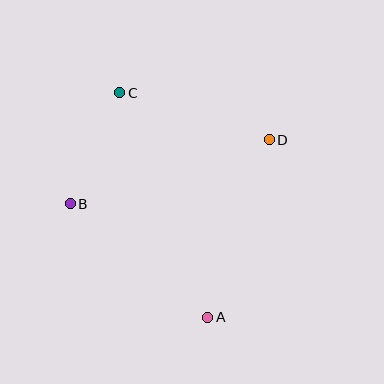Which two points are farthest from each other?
Points A and C are farthest from each other.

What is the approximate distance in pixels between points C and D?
The distance between C and D is approximately 156 pixels.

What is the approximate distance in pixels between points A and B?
The distance between A and B is approximately 178 pixels.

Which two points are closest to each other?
Points B and C are closest to each other.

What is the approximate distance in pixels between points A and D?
The distance between A and D is approximately 188 pixels.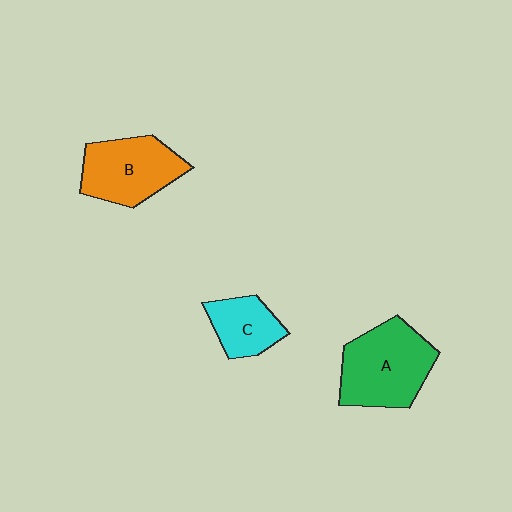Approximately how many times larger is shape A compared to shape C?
Approximately 1.9 times.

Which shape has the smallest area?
Shape C (cyan).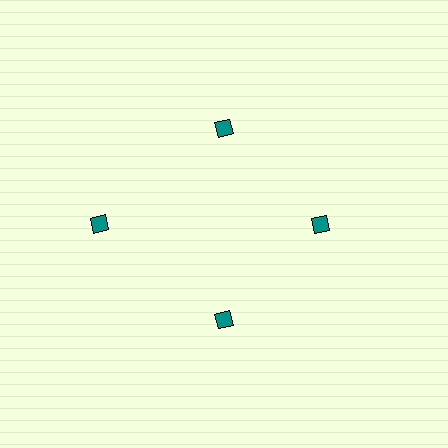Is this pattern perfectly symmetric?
No. The 4 teal diamonds are arranged in a ring, but one element near the 9 o'clock position is pushed outward from the center, breaking the 4-fold rotational symmetry.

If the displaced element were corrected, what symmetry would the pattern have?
It would have 4-fold rotational symmetry — the pattern would map onto itself every 90 degrees.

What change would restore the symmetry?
The symmetry would be restored by moving it inward, back onto the ring so that all 4 diamonds sit at equal angles and equal distance from the center.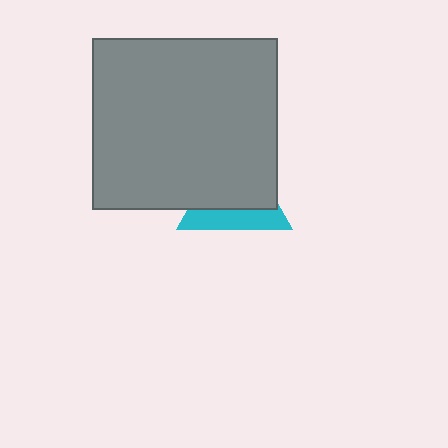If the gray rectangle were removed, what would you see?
You would see the complete cyan triangle.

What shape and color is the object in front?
The object in front is a gray rectangle.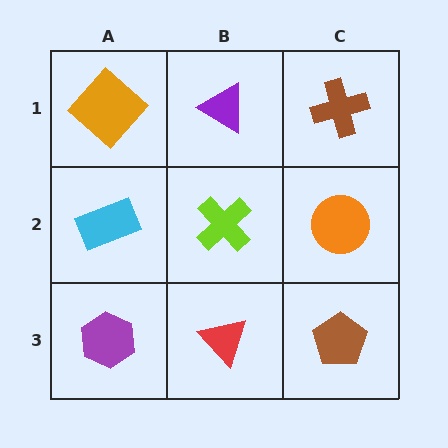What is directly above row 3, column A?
A cyan rectangle.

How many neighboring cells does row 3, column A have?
2.